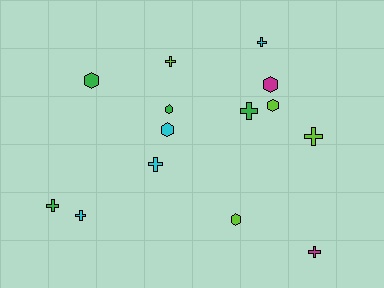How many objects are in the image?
There are 14 objects.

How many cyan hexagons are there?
There is 1 cyan hexagon.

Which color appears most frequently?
Cyan, with 4 objects.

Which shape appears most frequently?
Cross, with 8 objects.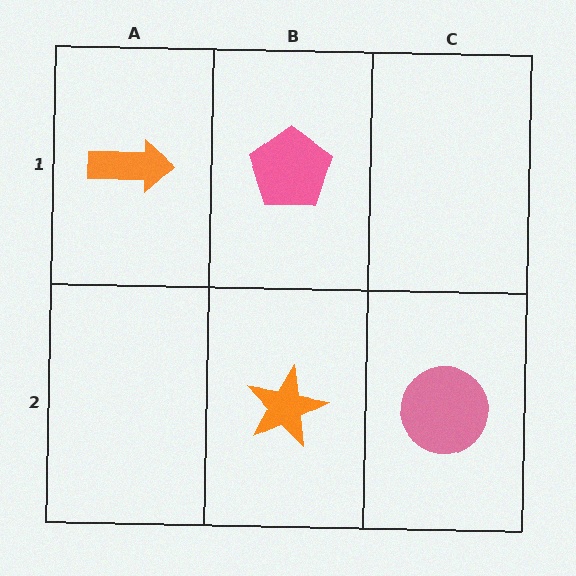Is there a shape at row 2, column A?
No, that cell is empty.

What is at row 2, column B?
An orange star.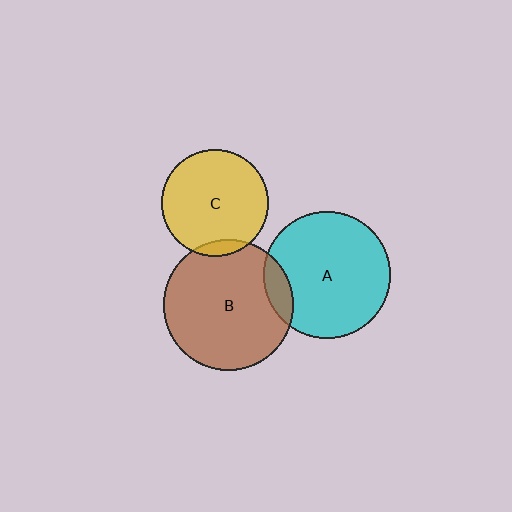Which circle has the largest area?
Circle B (brown).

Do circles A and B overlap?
Yes.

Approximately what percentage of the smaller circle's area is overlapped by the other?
Approximately 10%.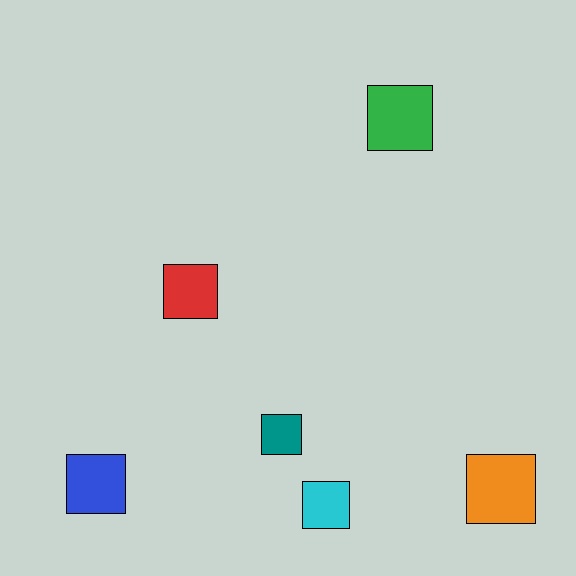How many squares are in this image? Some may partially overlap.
There are 6 squares.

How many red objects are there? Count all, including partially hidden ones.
There is 1 red object.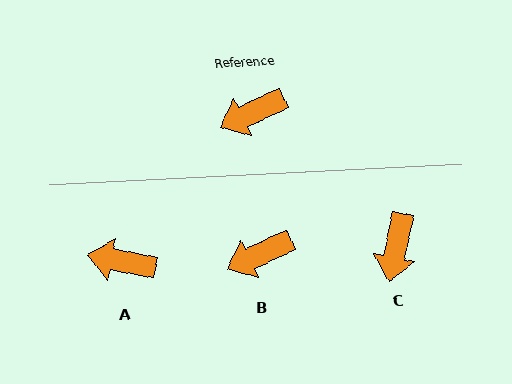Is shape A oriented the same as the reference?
No, it is off by about 36 degrees.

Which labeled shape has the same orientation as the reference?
B.